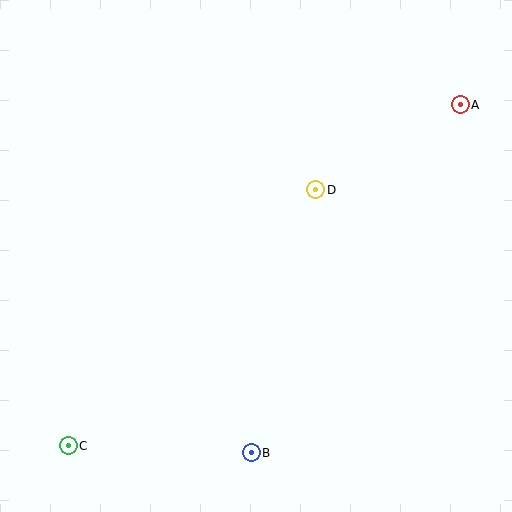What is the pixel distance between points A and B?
The distance between A and B is 406 pixels.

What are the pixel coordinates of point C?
Point C is at (68, 446).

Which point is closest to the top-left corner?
Point D is closest to the top-left corner.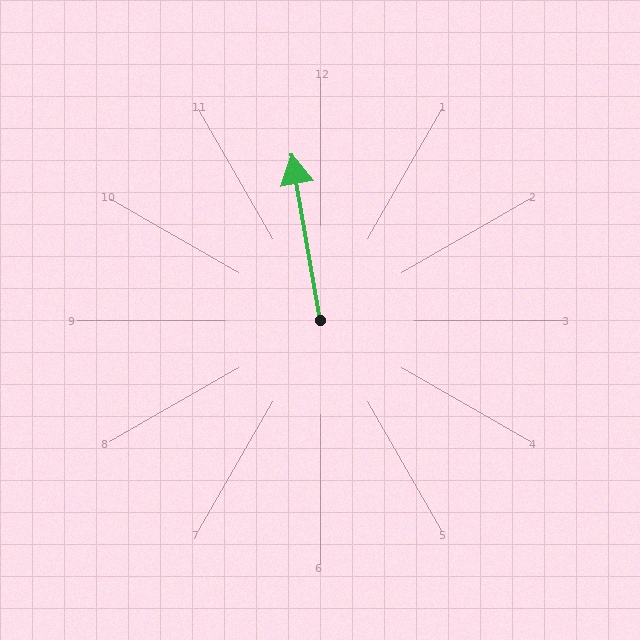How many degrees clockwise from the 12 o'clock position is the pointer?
Approximately 350 degrees.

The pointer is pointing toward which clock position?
Roughly 12 o'clock.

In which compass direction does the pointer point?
North.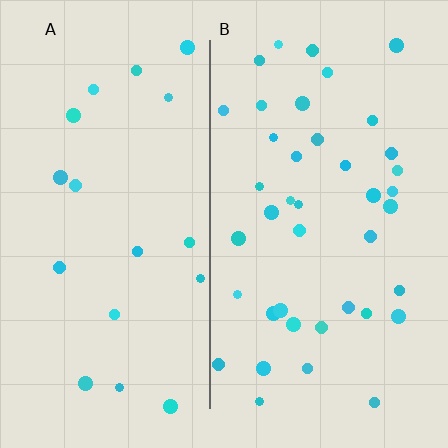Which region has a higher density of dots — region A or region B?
B (the right).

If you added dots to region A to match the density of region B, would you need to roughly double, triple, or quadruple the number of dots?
Approximately double.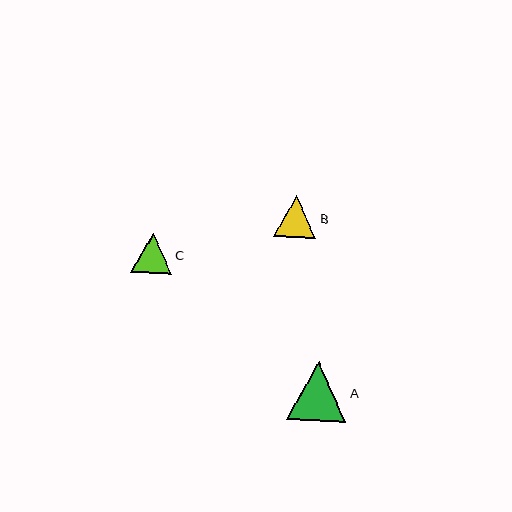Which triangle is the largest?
Triangle A is the largest with a size of approximately 59 pixels.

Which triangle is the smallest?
Triangle C is the smallest with a size of approximately 41 pixels.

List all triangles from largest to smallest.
From largest to smallest: A, B, C.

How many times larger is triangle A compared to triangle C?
Triangle A is approximately 1.5 times the size of triangle C.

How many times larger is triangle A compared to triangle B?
Triangle A is approximately 1.4 times the size of triangle B.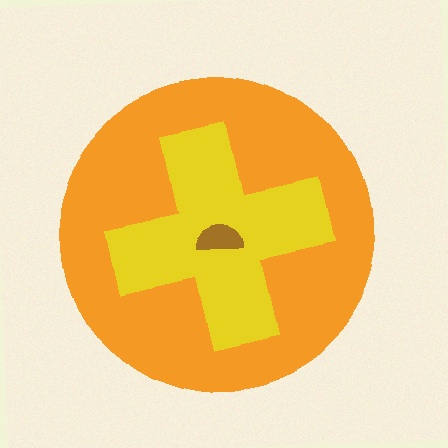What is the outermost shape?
The orange circle.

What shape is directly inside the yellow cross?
The brown semicircle.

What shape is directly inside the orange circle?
The yellow cross.